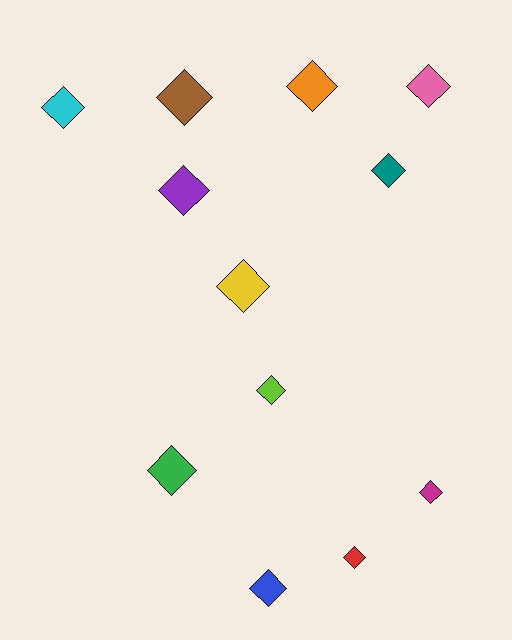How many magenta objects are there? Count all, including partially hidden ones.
There is 1 magenta object.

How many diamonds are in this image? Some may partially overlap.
There are 12 diamonds.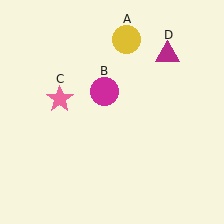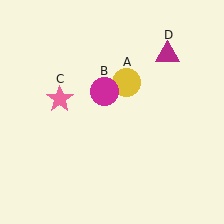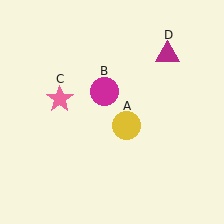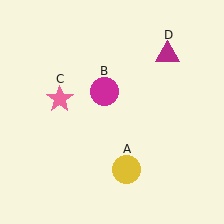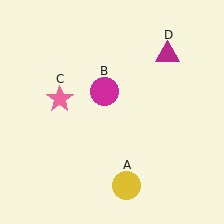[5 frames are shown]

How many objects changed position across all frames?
1 object changed position: yellow circle (object A).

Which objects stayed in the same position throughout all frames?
Magenta circle (object B) and pink star (object C) and magenta triangle (object D) remained stationary.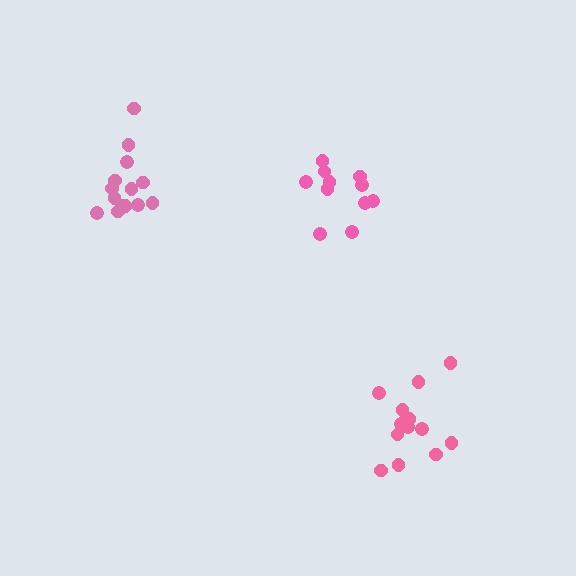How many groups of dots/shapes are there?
There are 3 groups.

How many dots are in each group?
Group 1: 14 dots, Group 2: 13 dots, Group 3: 11 dots (38 total).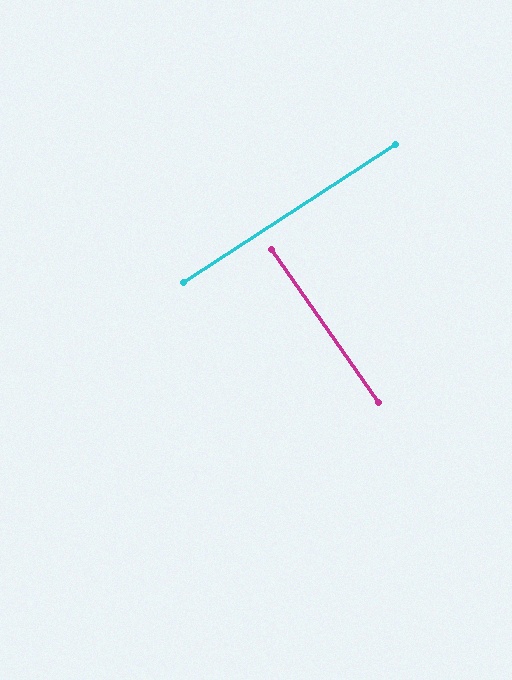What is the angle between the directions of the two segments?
Approximately 88 degrees.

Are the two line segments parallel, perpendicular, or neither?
Perpendicular — they meet at approximately 88°.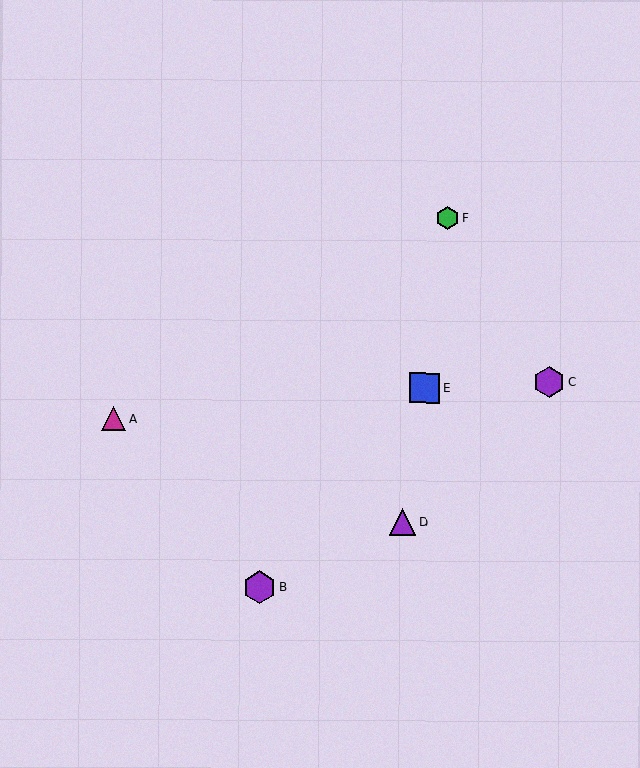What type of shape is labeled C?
Shape C is a purple hexagon.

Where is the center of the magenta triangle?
The center of the magenta triangle is at (113, 419).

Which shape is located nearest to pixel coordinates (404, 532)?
The purple triangle (labeled D) at (403, 522) is nearest to that location.